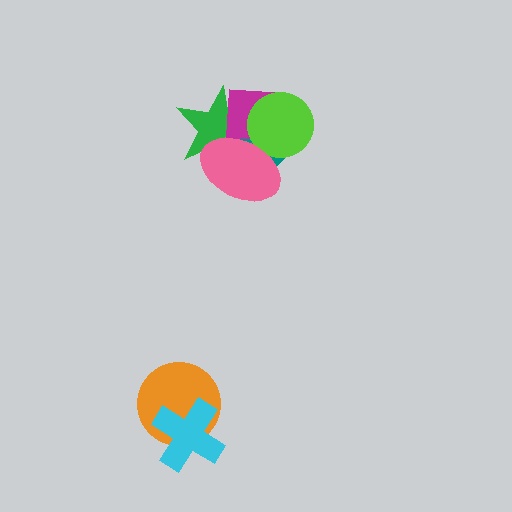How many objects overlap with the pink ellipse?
4 objects overlap with the pink ellipse.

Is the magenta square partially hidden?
Yes, it is partially covered by another shape.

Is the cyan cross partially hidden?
No, no other shape covers it.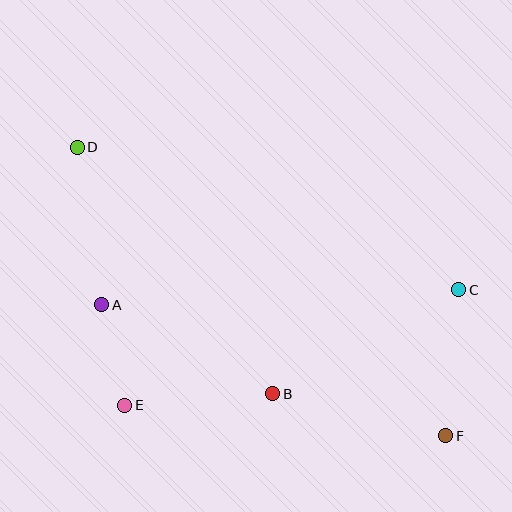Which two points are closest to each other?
Points A and E are closest to each other.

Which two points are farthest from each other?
Points D and F are farthest from each other.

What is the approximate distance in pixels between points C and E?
The distance between C and E is approximately 353 pixels.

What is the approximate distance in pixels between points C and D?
The distance between C and D is approximately 407 pixels.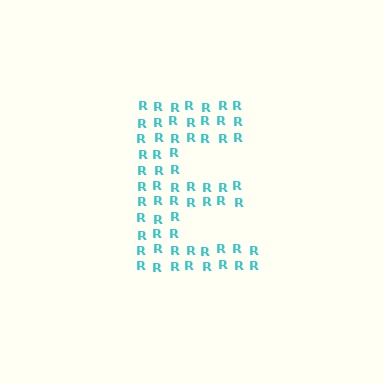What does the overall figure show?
The overall figure shows the letter E.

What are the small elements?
The small elements are letter R's.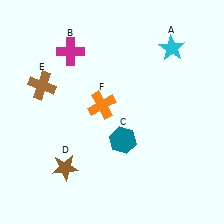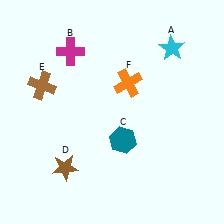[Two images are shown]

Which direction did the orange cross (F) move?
The orange cross (F) moved right.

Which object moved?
The orange cross (F) moved right.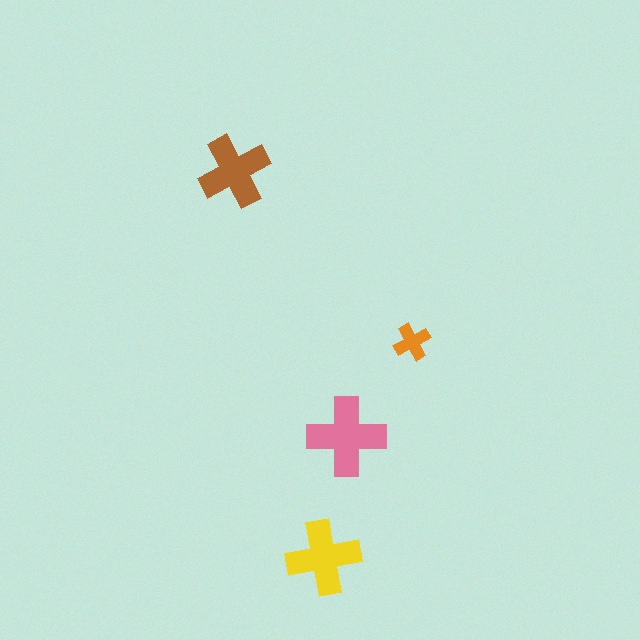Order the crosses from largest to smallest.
the pink one, the yellow one, the brown one, the orange one.